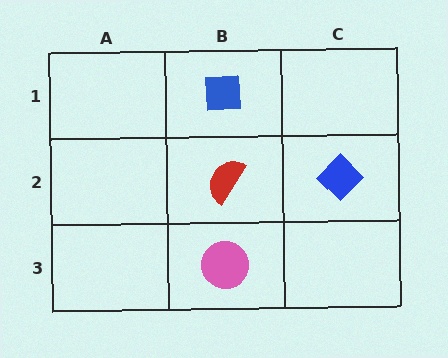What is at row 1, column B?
A blue square.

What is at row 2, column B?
A red semicircle.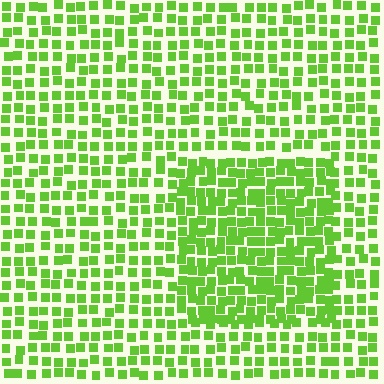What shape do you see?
I see a rectangle.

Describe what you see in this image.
The image contains small lime elements arranged at two different densities. A rectangle-shaped region is visible where the elements are more densely packed than the surrounding area.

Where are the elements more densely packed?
The elements are more densely packed inside the rectangle boundary.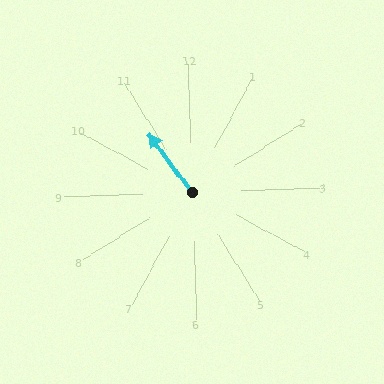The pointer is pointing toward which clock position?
Roughly 11 o'clock.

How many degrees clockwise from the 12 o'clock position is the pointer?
Approximately 325 degrees.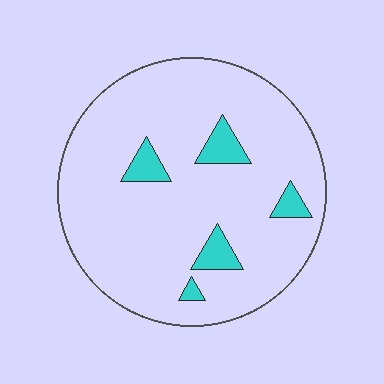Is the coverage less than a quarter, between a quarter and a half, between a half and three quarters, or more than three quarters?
Less than a quarter.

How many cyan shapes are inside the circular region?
5.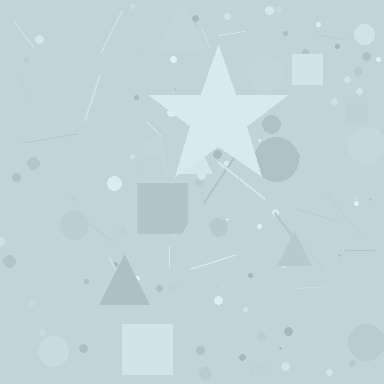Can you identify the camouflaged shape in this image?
The camouflaged shape is a star.